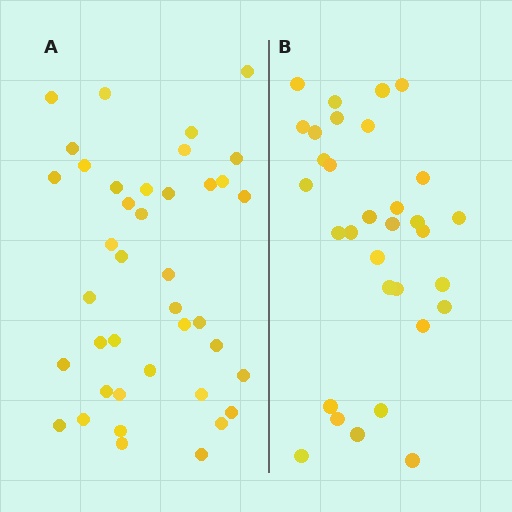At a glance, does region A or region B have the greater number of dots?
Region A (the left region) has more dots.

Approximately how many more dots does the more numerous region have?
Region A has roughly 8 or so more dots than region B.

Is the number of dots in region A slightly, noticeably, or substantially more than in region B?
Region A has noticeably more, but not dramatically so. The ratio is roughly 1.2 to 1.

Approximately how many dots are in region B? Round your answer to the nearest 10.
About 30 dots. (The exact count is 32, which rounds to 30.)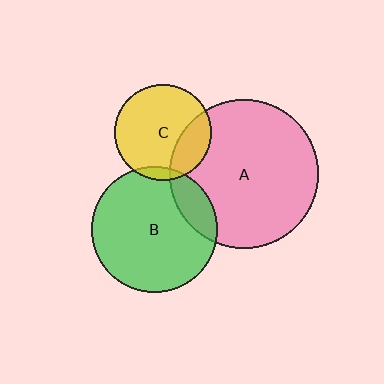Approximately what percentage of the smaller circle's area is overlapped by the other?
Approximately 25%.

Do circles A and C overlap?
Yes.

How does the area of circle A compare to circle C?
Approximately 2.4 times.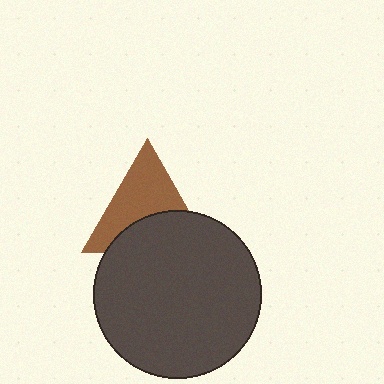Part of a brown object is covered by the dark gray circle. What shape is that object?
It is a triangle.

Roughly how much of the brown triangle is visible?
About half of it is visible (roughly 57%).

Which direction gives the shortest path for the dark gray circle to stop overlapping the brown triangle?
Moving down gives the shortest separation.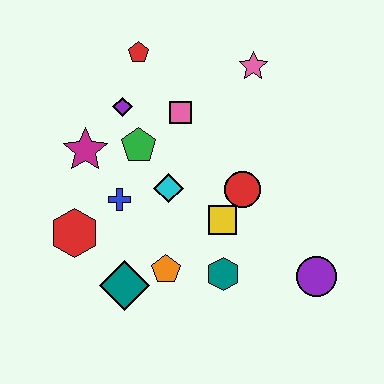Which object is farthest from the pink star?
The teal diamond is farthest from the pink star.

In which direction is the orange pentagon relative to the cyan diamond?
The orange pentagon is below the cyan diamond.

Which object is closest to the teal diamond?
The orange pentagon is closest to the teal diamond.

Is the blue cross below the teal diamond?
No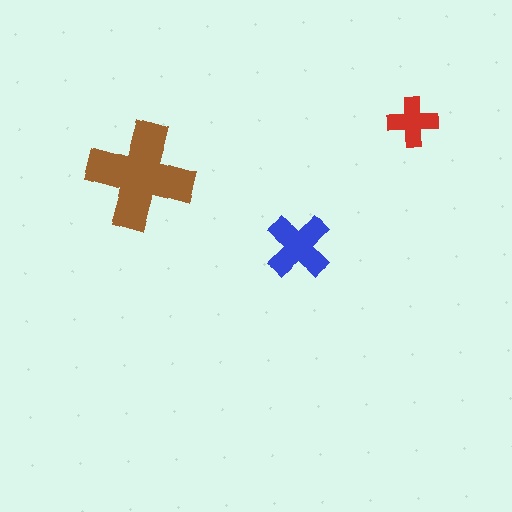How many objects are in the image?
There are 3 objects in the image.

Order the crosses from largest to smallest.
the brown one, the blue one, the red one.